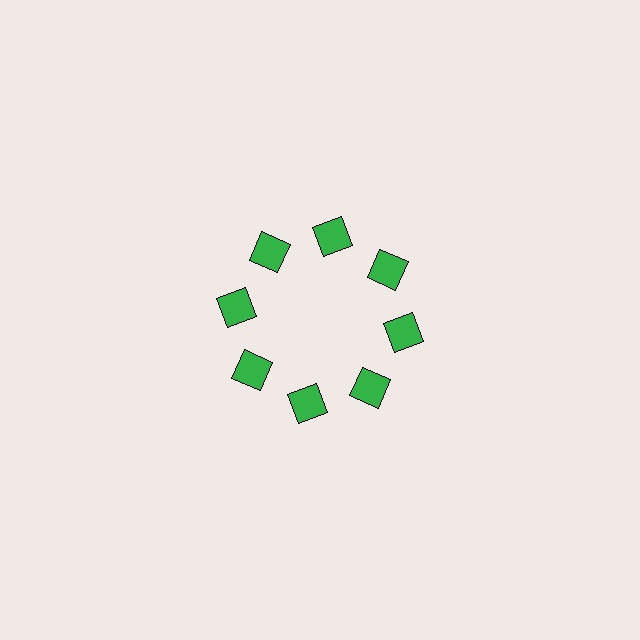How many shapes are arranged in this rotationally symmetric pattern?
There are 8 shapes, arranged in 8 groups of 1.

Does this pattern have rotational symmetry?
Yes, this pattern has 8-fold rotational symmetry. It looks the same after rotating 45 degrees around the center.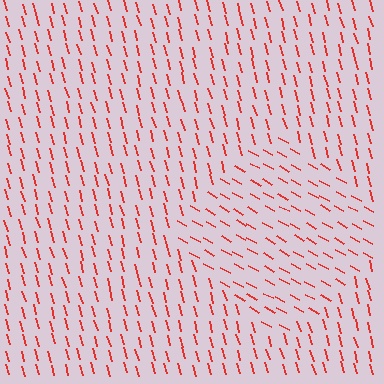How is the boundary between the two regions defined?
The boundary is defined purely by a change in line orientation (approximately 45 degrees difference). All lines are the same color and thickness.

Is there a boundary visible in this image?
Yes, there is a texture boundary formed by a change in line orientation.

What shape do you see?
I see a diamond.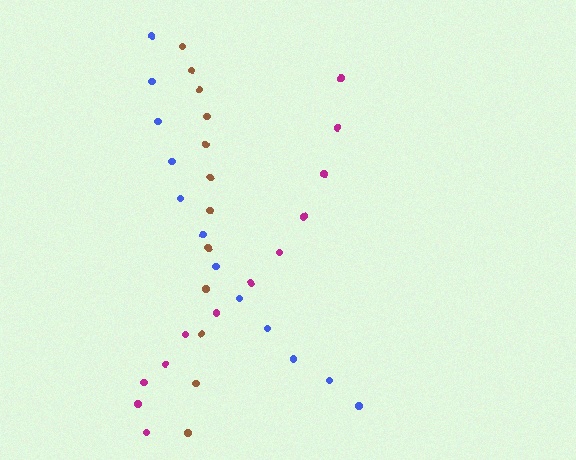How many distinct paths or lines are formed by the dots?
There are 3 distinct paths.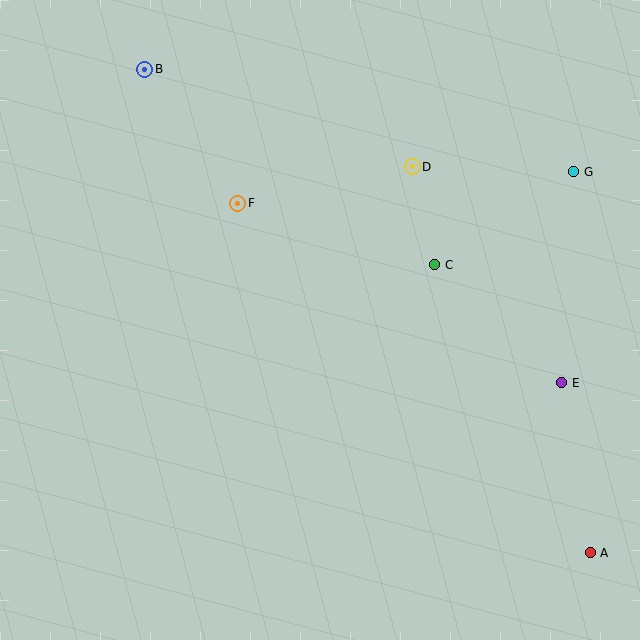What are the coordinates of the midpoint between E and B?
The midpoint between E and B is at (353, 226).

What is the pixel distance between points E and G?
The distance between E and G is 212 pixels.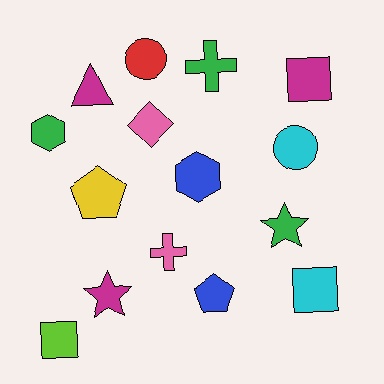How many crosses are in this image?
There are 2 crosses.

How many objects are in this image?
There are 15 objects.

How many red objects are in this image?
There is 1 red object.